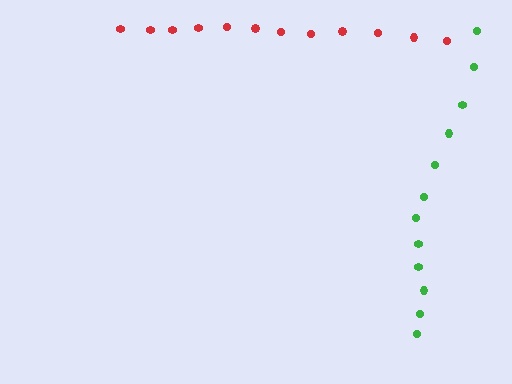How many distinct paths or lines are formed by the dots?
There are 2 distinct paths.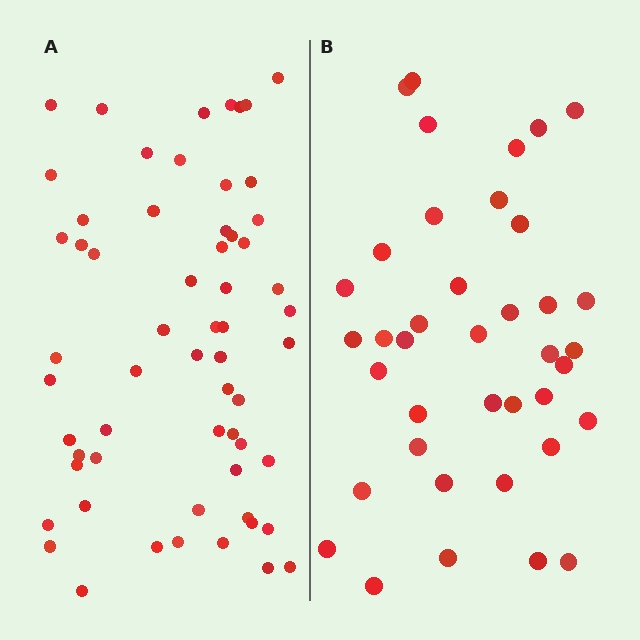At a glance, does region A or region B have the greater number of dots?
Region A (the left region) has more dots.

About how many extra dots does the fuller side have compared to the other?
Region A has approximately 20 more dots than region B.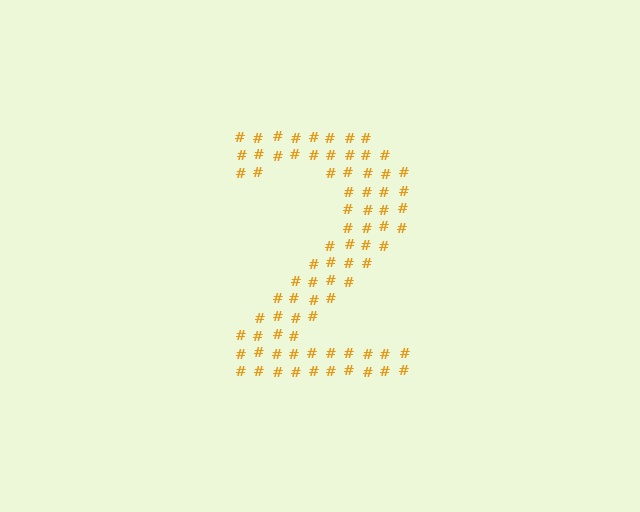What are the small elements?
The small elements are hash symbols.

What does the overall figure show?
The overall figure shows the digit 2.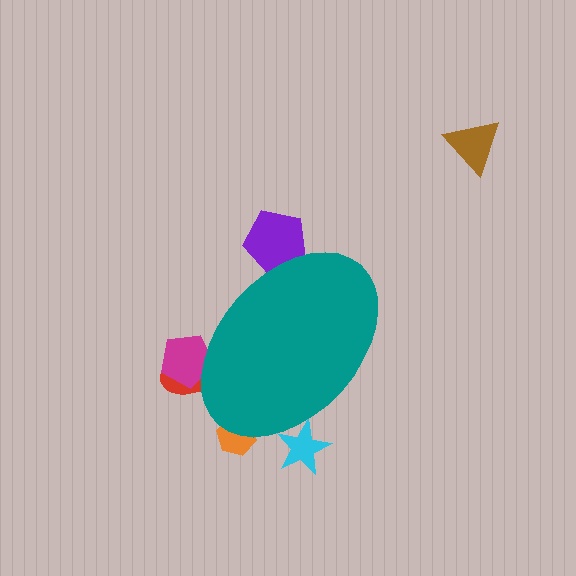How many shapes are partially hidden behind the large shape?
5 shapes are partially hidden.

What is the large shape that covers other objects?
A teal ellipse.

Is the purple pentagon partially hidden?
Yes, the purple pentagon is partially hidden behind the teal ellipse.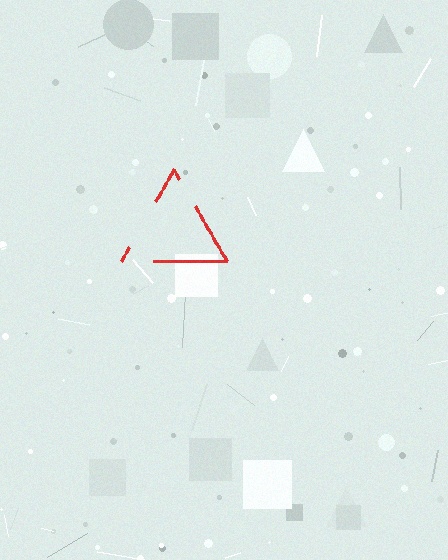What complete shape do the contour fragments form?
The contour fragments form a triangle.